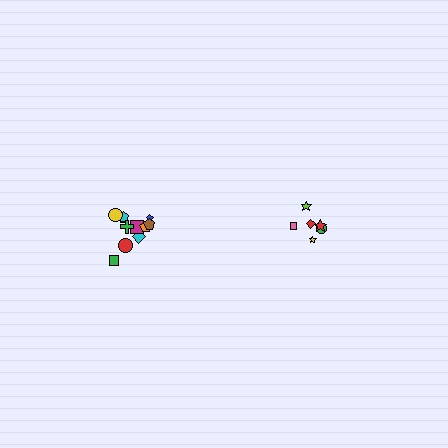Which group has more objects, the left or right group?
The left group.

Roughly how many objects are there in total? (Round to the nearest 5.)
Roughly 20 objects in total.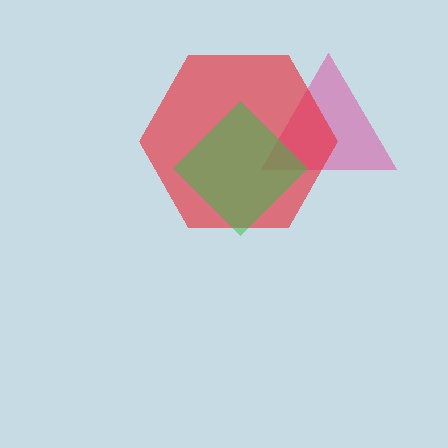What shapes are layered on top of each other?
The layered shapes are: a pink triangle, a red hexagon, a green diamond.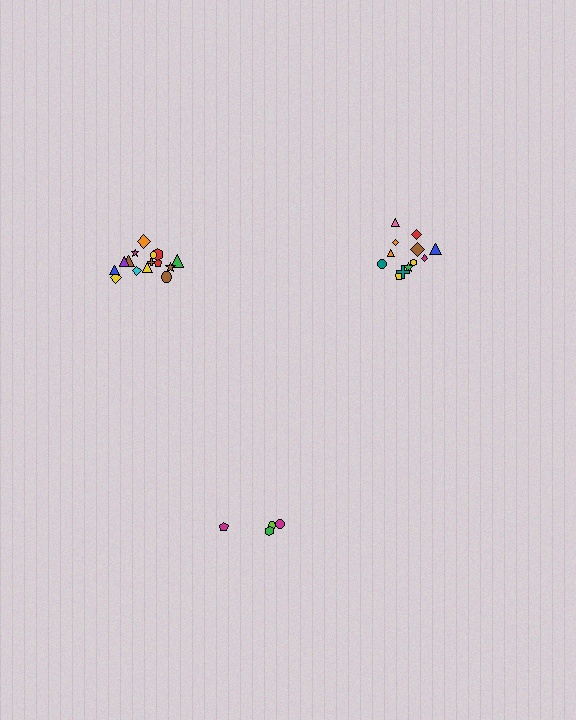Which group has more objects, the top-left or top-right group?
The top-left group.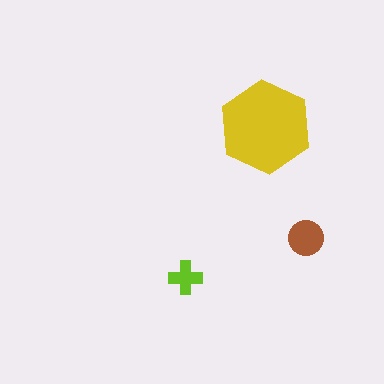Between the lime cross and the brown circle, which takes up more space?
The brown circle.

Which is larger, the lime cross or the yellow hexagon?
The yellow hexagon.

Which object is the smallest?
The lime cross.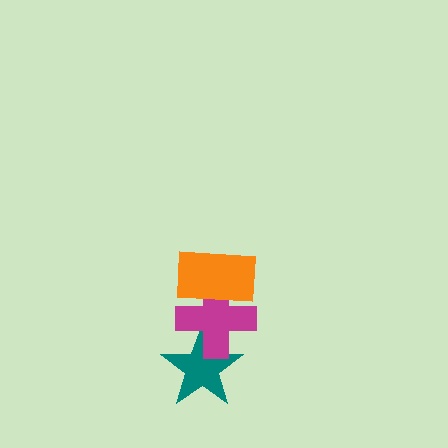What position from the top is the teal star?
The teal star is 3rd from the top.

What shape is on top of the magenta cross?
The orange rectangle is on top of the magenta cross.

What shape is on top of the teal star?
The magenta cross is on top of the teal star.